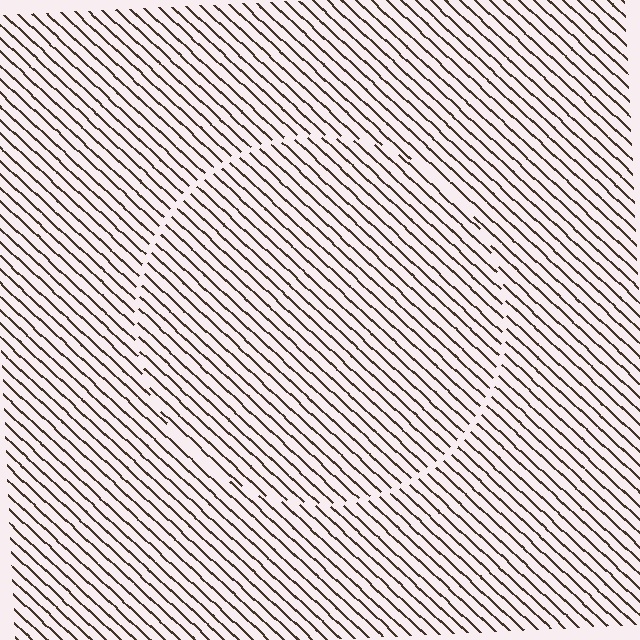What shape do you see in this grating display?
An illusory circle. The interior of the shape contains the same grating, shifted by half a period — the contour is defined by the phase discontinuity where line-ends from the inner and outer gratings abut.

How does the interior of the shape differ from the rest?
The interior of the shape contains the same grating, shifted by half a period — the contour is defined by the phase discontinuity where line-ends from the inner and outer gratings abut.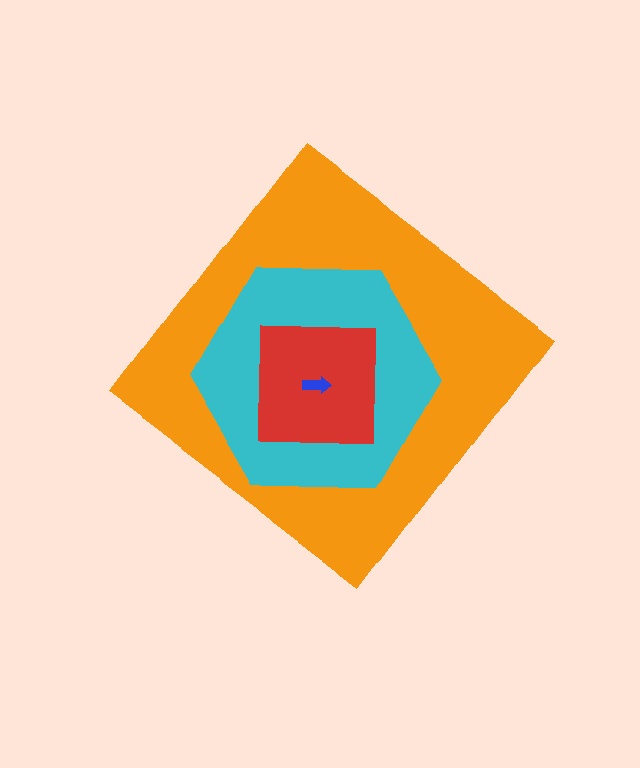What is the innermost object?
The blue arrow.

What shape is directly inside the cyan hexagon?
The red square.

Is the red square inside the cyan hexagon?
Yes.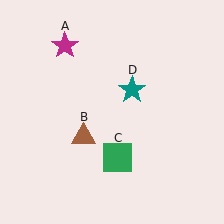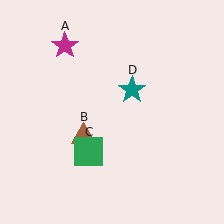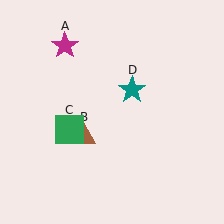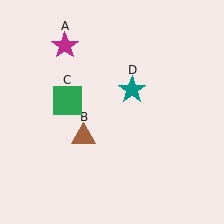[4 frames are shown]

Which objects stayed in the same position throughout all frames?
Magenta star (object A) and brown triangle (object B) and teal star (object D) remained stationary.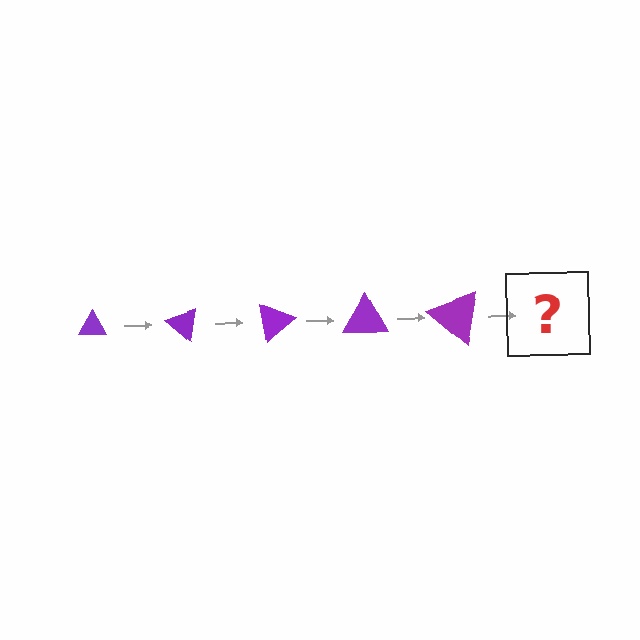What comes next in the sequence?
The next element should be a triangle, larger than the previous one and rotated 200 degrees from the start.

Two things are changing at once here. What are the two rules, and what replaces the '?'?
The two rules are that the triangle grows larger each step and it rotates 40 degrees each step. The '?' should be a triangle, larger than the previous one and rotated 200 degrees from the start.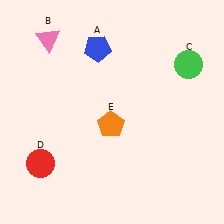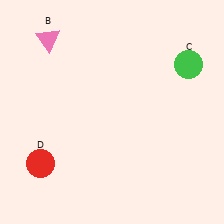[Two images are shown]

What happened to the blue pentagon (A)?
The blue pentagon (A) was removed in Image 2. It was in the top-left area of Image 1.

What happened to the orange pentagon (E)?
The orange pentagon (E) was removed in Image 2. It was in the bottom-left area of Image 1.